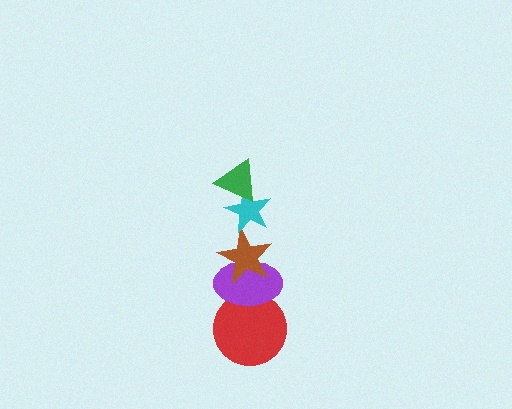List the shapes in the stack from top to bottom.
From top to bottom: the green triangle, the cyan star, the brown star, the purple ellipse, the red circle.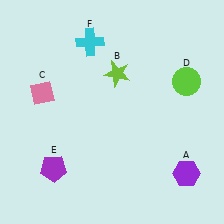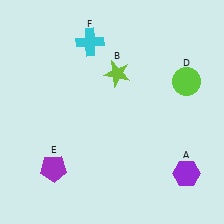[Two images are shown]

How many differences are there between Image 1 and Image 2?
There is 1 difference between the two images.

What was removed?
The pink diamond (C) was removed in Image 2.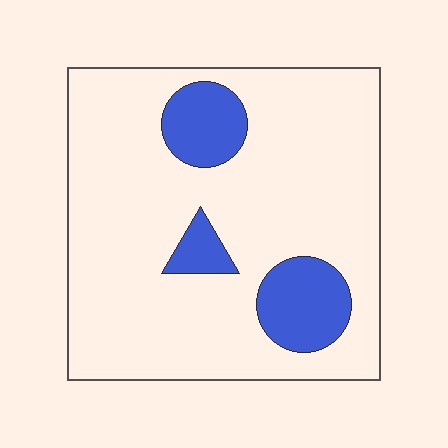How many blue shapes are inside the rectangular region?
3.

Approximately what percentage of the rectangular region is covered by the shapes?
Approximately 15%.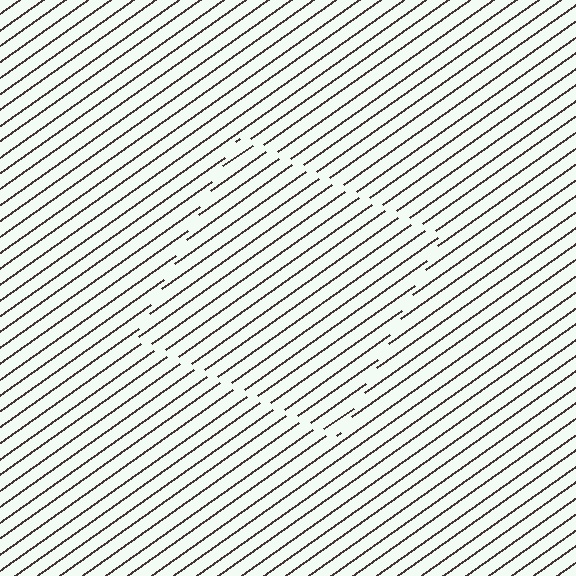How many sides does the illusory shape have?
4 sides — the line-ends trace a square.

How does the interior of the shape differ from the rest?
The interior of the shape contains the same grating, shifted by half a period — the contour is defined by the phase discontinuity where line-ends from the inner and outer gratings abut.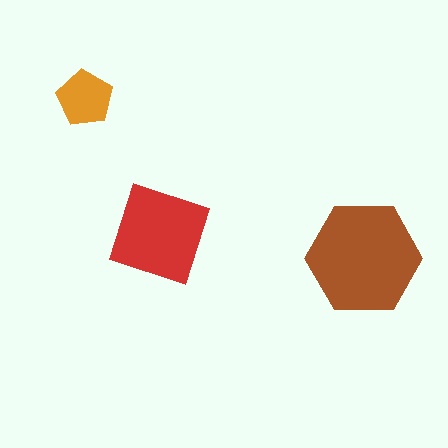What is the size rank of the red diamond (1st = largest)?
2nd.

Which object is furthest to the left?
The orange pentagon is leftmost.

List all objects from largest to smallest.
The brown hexagon, the red diamond, the orange pentagon.